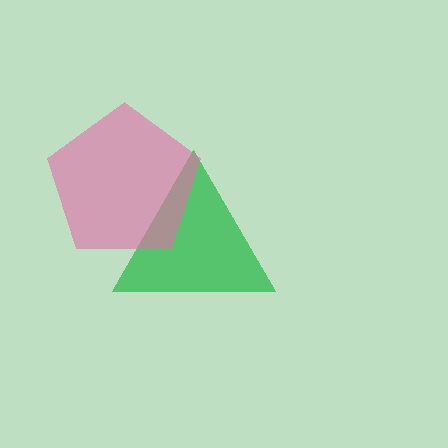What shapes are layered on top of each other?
The layered shapes are: a green triangle, a pink pentagon.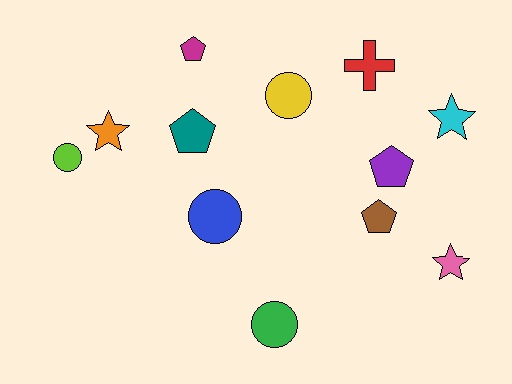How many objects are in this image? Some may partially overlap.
There are 12 objects.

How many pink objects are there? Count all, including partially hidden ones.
There is 1 pink object.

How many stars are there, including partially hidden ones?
There are 3 stars.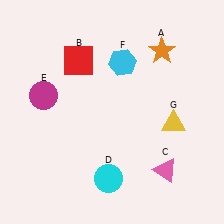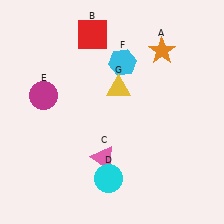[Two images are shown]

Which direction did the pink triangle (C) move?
The pink triangle (C) moved left.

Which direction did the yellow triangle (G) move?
The yellow triangle (G) moved left.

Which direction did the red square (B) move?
The red square (B) moved up.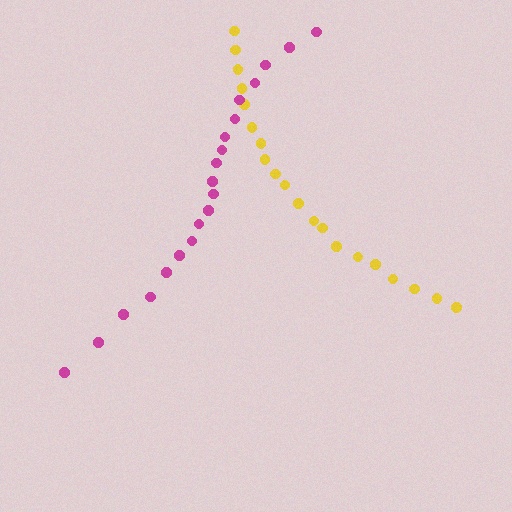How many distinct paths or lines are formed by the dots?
There are 2 distinct paths.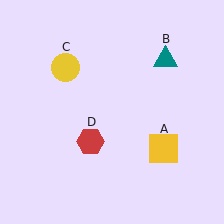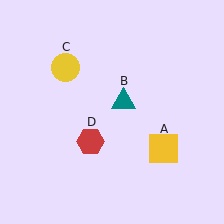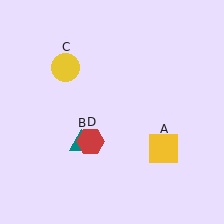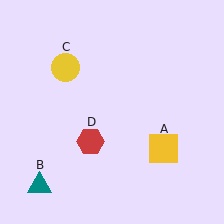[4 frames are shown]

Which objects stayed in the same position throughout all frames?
Yellow square (object A) and yellow circle (object C) and red hexagon (object D) remained stationary.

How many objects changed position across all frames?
1 object changed position: teal triangle (object B).